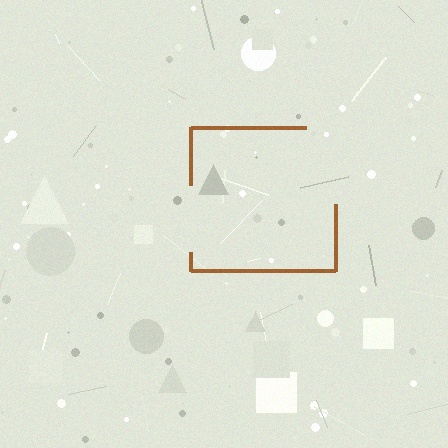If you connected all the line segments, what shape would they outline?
They would outline a square.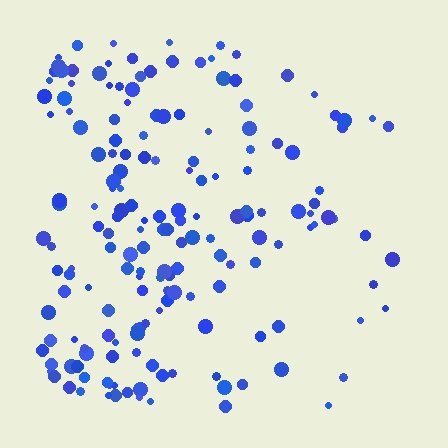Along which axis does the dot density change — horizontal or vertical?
Horizontal.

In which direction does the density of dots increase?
From right to left, with the left side densest.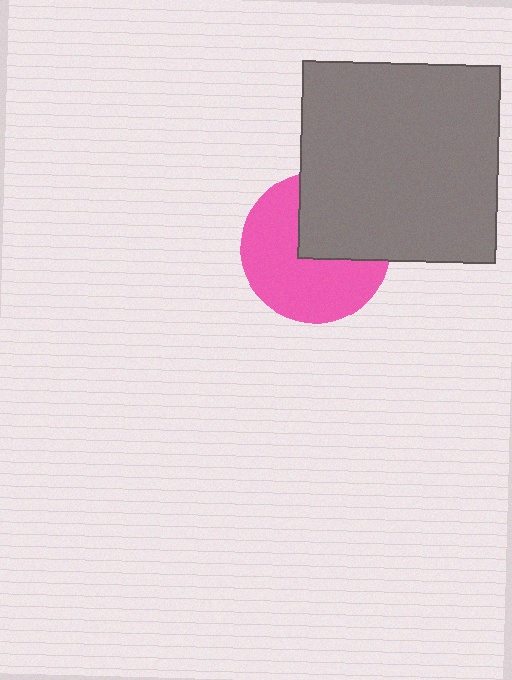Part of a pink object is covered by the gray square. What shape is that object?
It is a circle.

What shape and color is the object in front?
The object in front is a gray square.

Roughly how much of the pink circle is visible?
About half of it is visible (roughly 62%).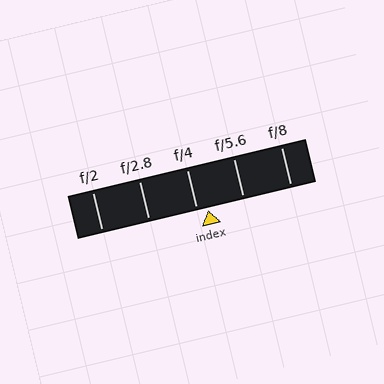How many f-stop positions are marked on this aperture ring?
There are 5 f-stop positions marked.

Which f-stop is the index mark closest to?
The index mark is closest to f/4.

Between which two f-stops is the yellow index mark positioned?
The index mark is between f/4 and f/5.6.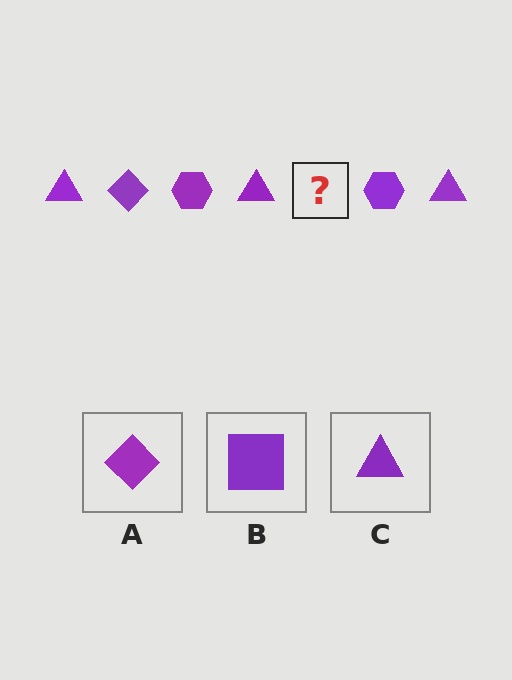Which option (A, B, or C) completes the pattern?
A.